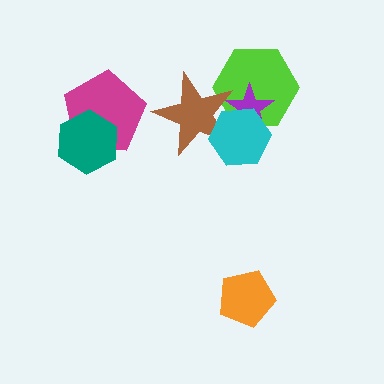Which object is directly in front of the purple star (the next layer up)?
The brown star is directly in front of the purple star.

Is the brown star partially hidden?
Yes, it is partially covered by another shape.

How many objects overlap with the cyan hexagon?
3 objects overlap with the cyan hexagon.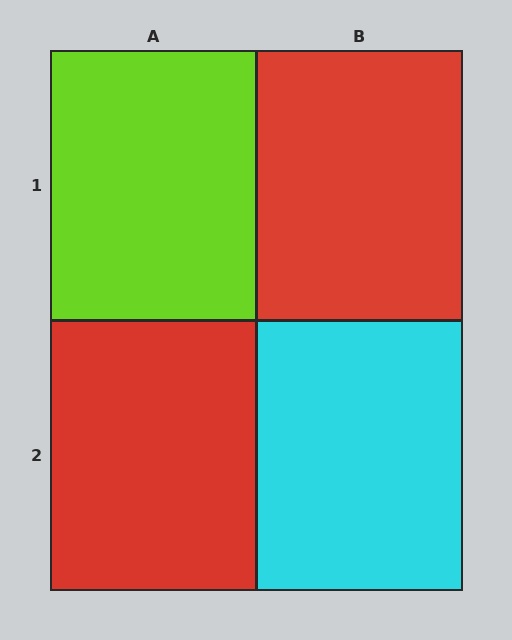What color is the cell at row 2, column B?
Cyan.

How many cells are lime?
1 cell is lime.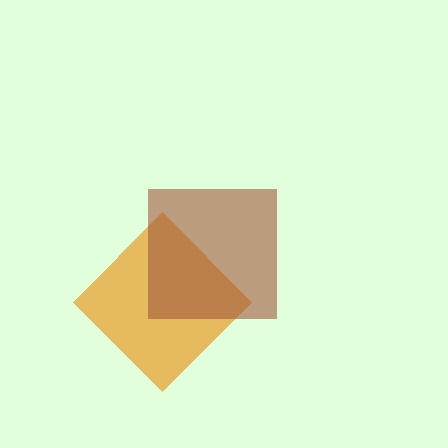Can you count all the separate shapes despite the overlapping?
Yes, there are 2 separate shapes.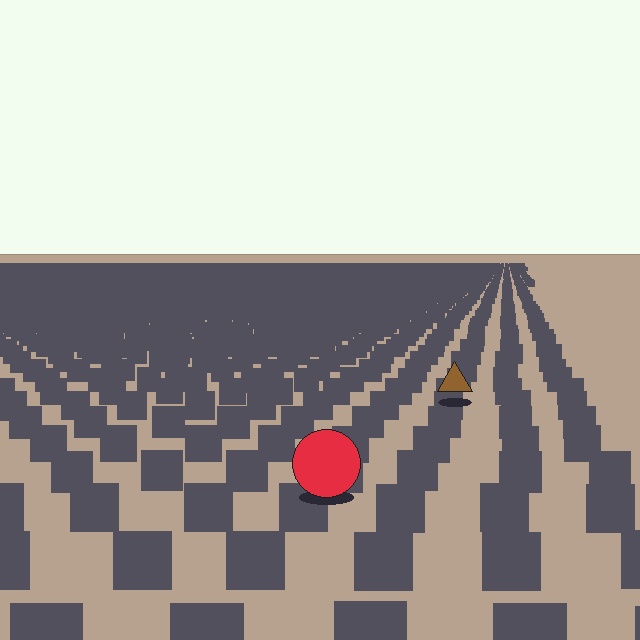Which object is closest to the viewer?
The red circle is closest. The texture marks near it are larger and more spread out.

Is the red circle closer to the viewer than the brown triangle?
Yes. The red circle is closer — you can tell from the texture gradient: the ground texture is coarser near it.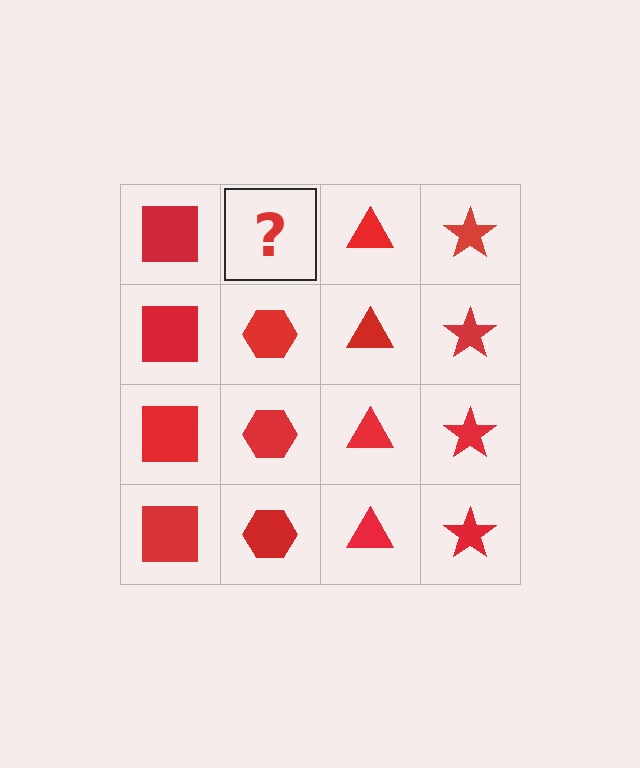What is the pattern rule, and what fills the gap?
The rule is that each column has a consistent shape. The gap should be filled with a red hexagon.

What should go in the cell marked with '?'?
The missing cell should contain a red hexagon.